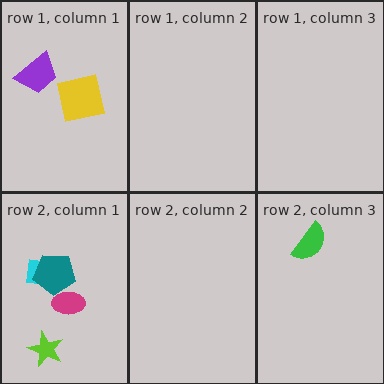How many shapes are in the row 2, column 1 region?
4.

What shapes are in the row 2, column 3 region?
The green semicircle.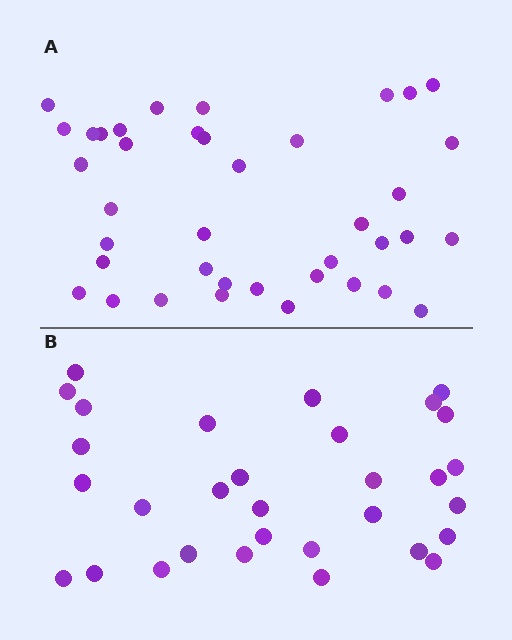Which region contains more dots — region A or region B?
Region A (the top region) has more dots.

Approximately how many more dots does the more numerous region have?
Region A has roughly 8 or so more dots than region B.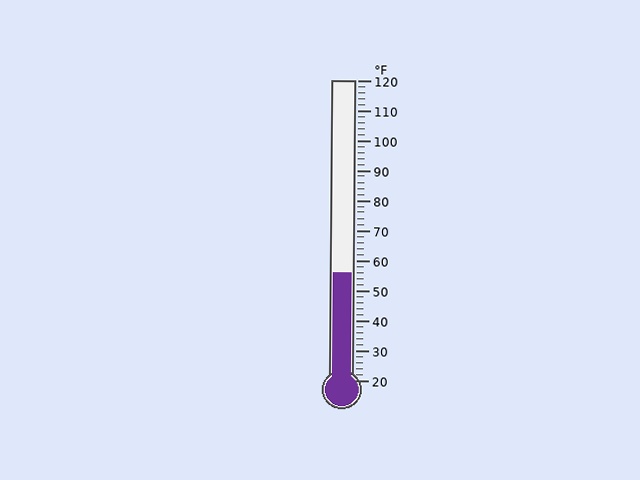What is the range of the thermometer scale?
The thermometer scale ranges from 20°F to 120°F.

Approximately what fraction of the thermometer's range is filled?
The thermometer is filled to approximately 35% of its range.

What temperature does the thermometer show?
The thermometer shows approximately 56°F.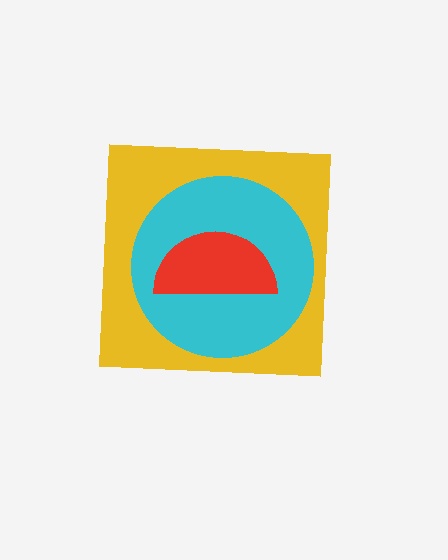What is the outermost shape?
The yellow square.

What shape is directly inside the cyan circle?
The red semicircle.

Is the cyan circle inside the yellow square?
Yes.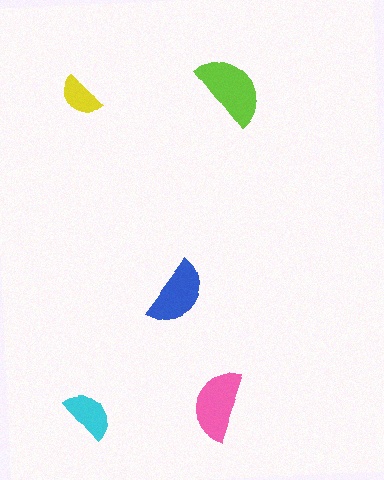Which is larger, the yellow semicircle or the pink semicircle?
The pink one.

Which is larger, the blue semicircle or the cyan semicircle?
The blue one.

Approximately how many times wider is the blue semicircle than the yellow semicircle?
About 1.5 times wider.